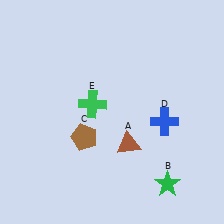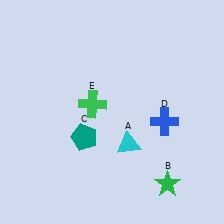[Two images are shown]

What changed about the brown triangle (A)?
In Image 1, A is brown. In Image 2, it changed to cyan.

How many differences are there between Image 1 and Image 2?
There are 2 differences between the two images.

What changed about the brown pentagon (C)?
In Image 1, C is brown. In Image 2, it changed to teal.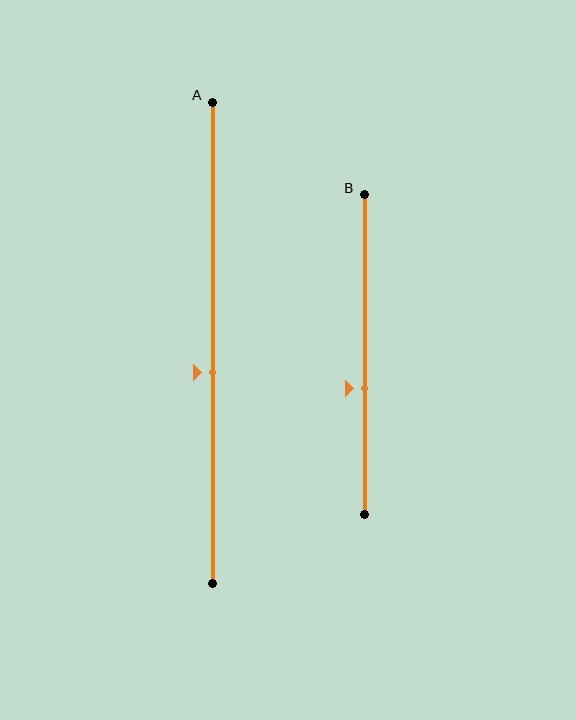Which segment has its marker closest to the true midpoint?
Segment A has its marker closest to the true midpoint.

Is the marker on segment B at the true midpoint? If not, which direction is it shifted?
No, the marker on segment B is shifted downward by about 11% of the segment length.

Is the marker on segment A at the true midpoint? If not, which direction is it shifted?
No, the marker on segment A is shifted downward by about 6% of the segment length.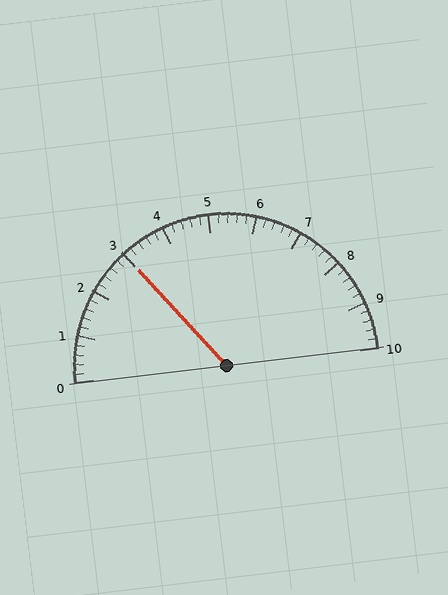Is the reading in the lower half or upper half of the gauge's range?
The reading is in the lower half of the range (0 to 10).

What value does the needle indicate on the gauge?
The needle indicates approximately 3.0.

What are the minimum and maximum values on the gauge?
The gauge ranges from 0 to 10.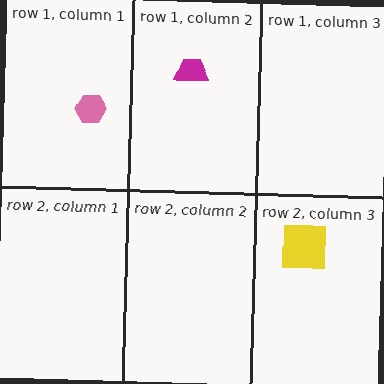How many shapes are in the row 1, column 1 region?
1.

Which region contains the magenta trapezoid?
The row 1, column 2 region.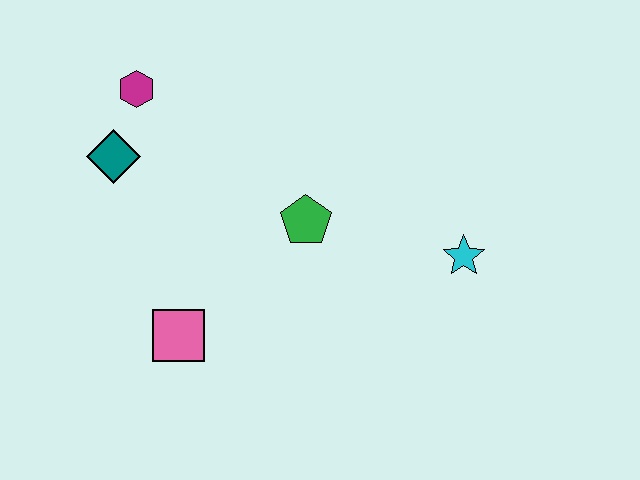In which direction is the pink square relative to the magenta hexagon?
The pink square is below the magenta hexagon.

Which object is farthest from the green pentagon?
The magenta hexagon is farthest from the green pentagon.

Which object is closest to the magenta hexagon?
The teal diamond is closest to the magenta hexagon.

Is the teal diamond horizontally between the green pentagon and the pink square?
No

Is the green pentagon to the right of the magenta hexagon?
Yes